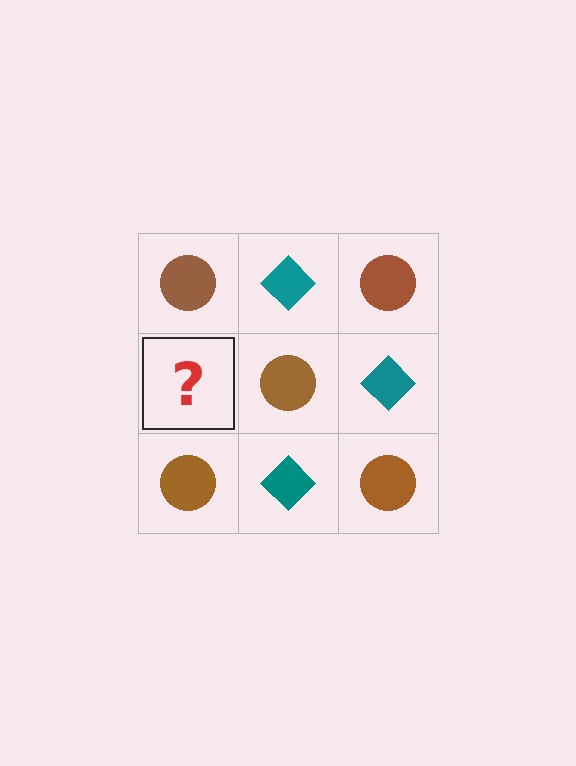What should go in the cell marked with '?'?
The missing cell should contain a teal diamond.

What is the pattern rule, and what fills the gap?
The rule is that it alternates brown circle and teal diamond in a checkerboard pattern. The gap should be filled with a teal diamond.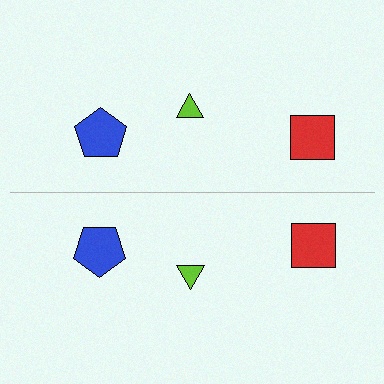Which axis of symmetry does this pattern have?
The pattern has a horizontal axis of symmetry running through the center of the image.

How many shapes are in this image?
There are 6 shapes in this image.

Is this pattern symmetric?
Yes, this pattern has bilateral (reflection) symmetry.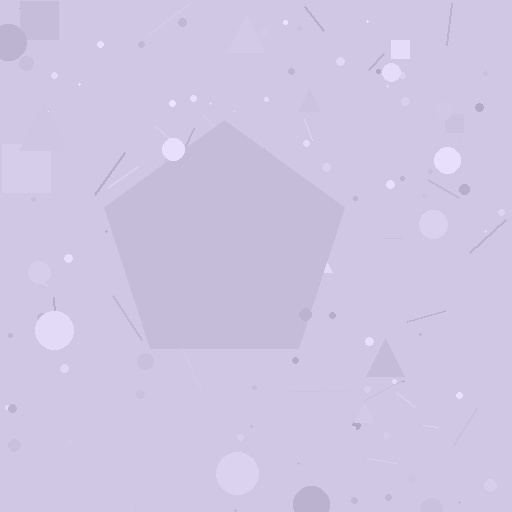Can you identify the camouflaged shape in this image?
The camouflaged shape is a pentagon.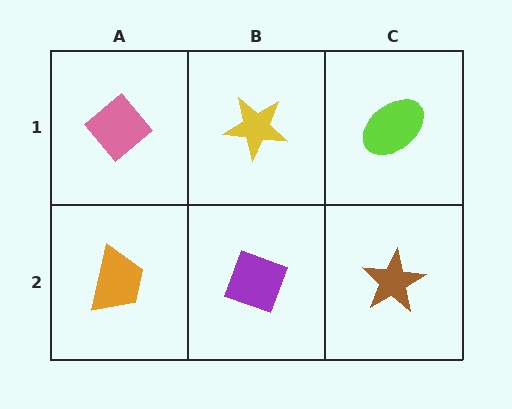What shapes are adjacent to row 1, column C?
A brown star (row 2, column C), a yellow star (row 1, column B).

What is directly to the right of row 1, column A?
A yellow star.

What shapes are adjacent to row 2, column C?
A lime ellipse (row 1, column C), a purple diamond (row 2, column B).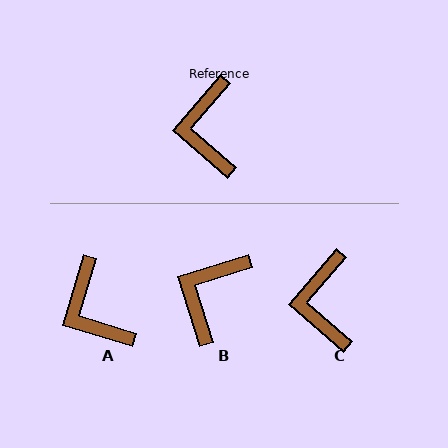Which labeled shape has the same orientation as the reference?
C.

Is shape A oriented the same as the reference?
No, it is off by about 24 degrees.